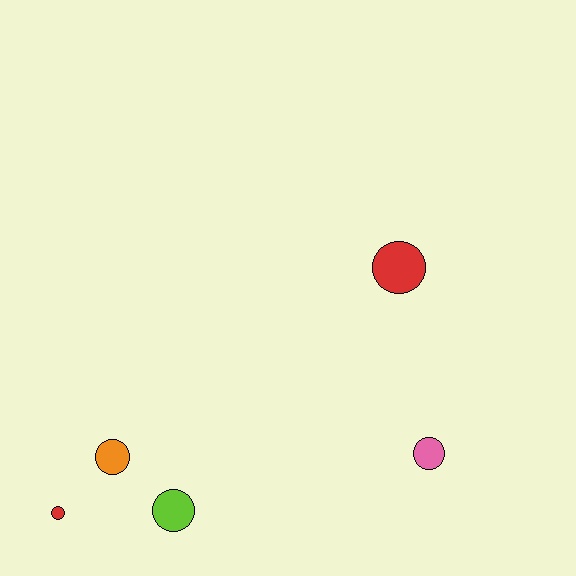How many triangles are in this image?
There are no triangles.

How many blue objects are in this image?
There are no blue objects.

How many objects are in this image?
There are 5 objects.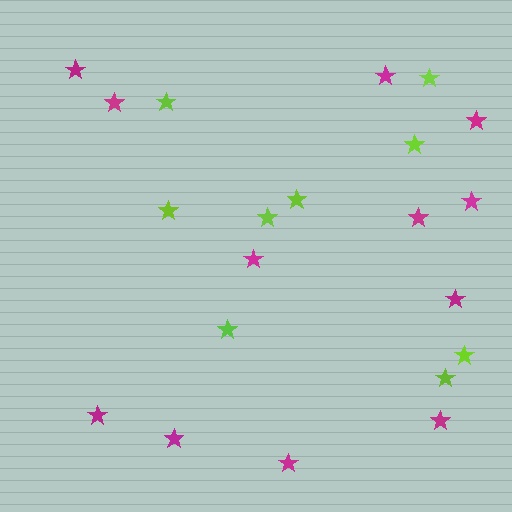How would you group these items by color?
There are 2 groups: one group of lime stars (9) and one group of magenta stars (12).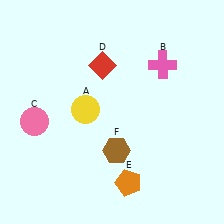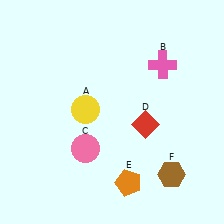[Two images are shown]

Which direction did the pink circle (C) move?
The pink circle (C) moved right.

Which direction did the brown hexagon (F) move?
The brown hexagon (F) moved right.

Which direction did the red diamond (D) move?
The red diamond (D) moved down.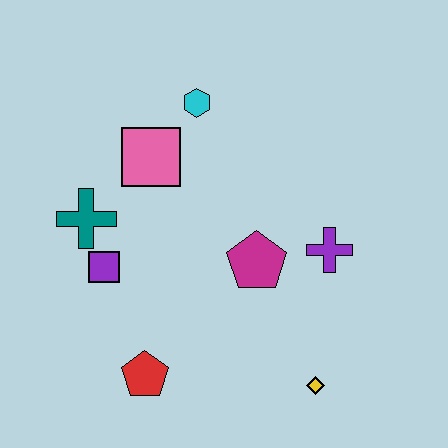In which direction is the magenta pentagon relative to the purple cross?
The magenta pentagon is to the left of the purple cross.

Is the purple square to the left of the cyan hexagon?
Yes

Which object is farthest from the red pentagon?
The cyan hexagon is farthest from the red pentagon.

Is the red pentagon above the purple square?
No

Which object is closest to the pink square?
The cyan hexagon is closest to the pink square.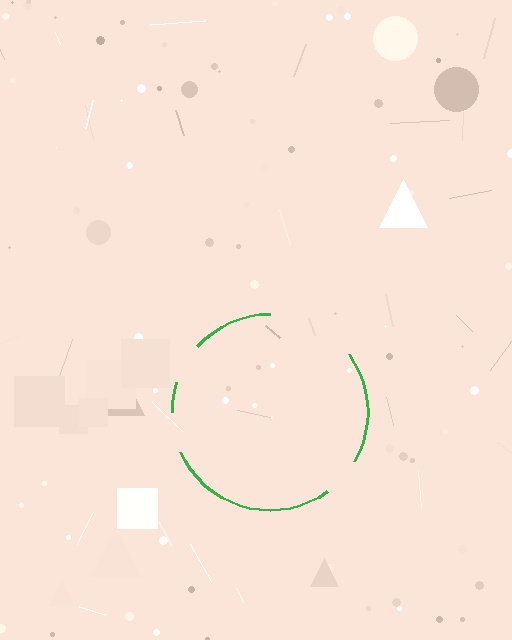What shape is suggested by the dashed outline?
The dashed outline suggests a circle.